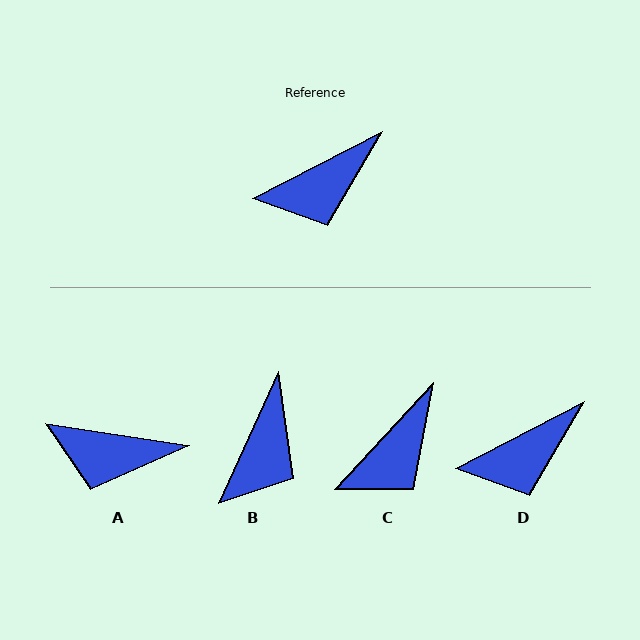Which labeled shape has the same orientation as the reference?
D.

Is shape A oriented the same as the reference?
No, it is off by about 36 degrees.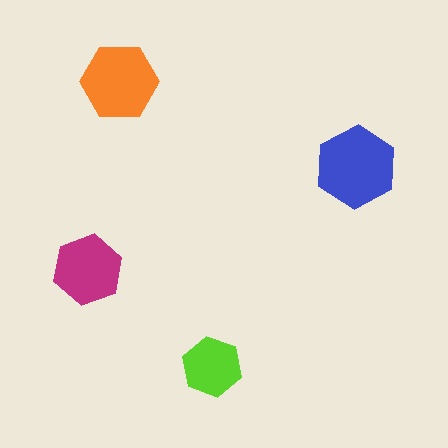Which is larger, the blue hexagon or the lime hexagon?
The blue one.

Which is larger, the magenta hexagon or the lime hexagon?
The magenta one.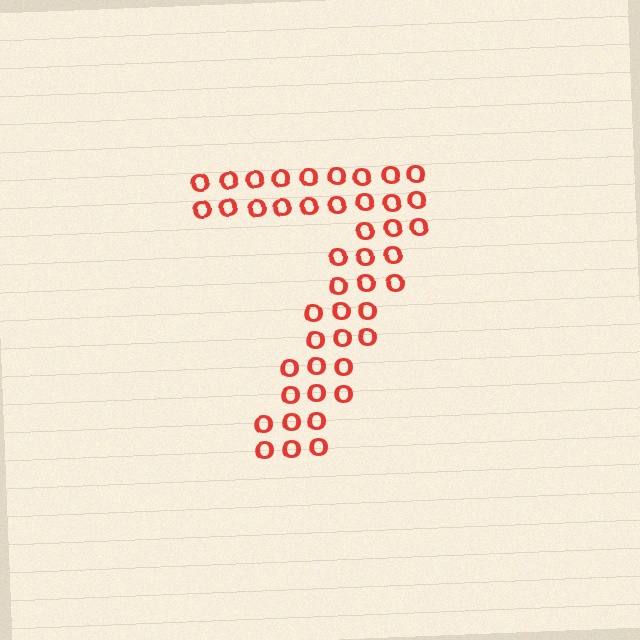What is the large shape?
The large shape is the digit 7.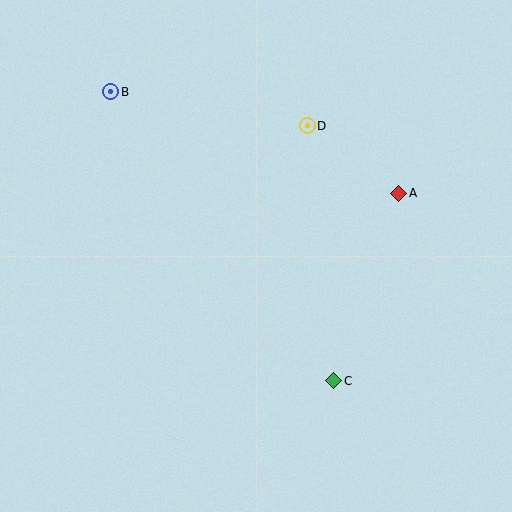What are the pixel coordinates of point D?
Point D is at (307, 126).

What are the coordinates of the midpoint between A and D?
The midpoint between A and D is at (353, 160).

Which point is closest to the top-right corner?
Point A is closest to the top-right corner.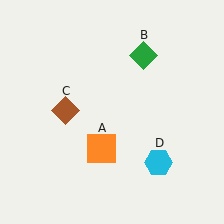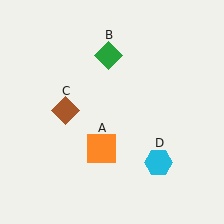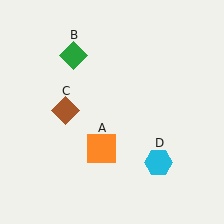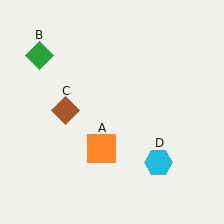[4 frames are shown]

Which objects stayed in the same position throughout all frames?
Orange square (object A) and brown diamond (object C) and cyan hexagon (object D) remained stationary.